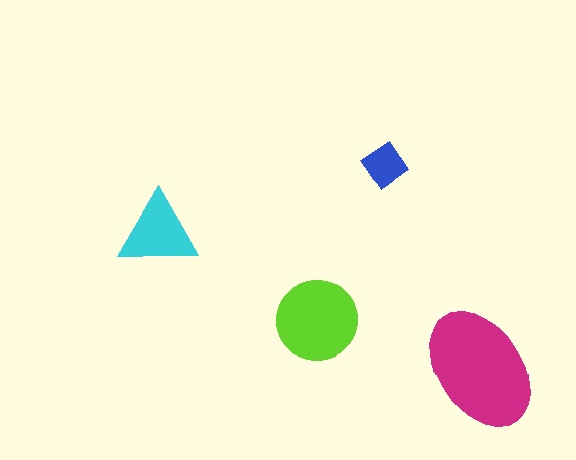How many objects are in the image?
There are 4 objects in the image.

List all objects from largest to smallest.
The magenta ellipse, the lime circle, the cyan triangle, the blue diamond.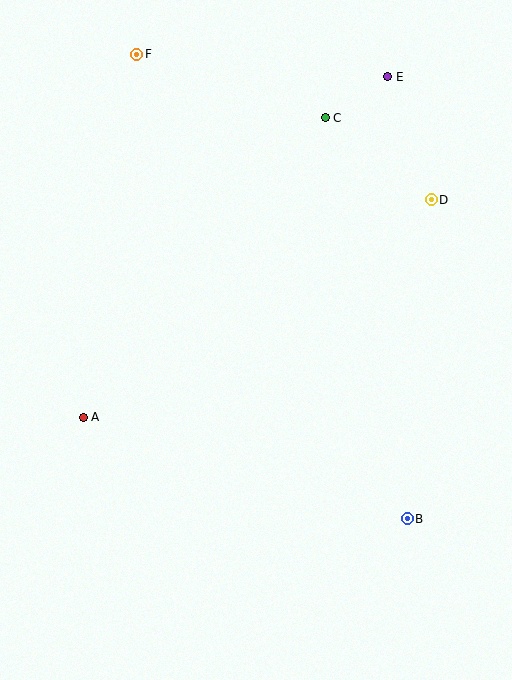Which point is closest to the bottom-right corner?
Point B is closest to the bottom-right corner.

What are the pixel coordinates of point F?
Point F is at (137, 54).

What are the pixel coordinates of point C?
Point C is at (325, 118).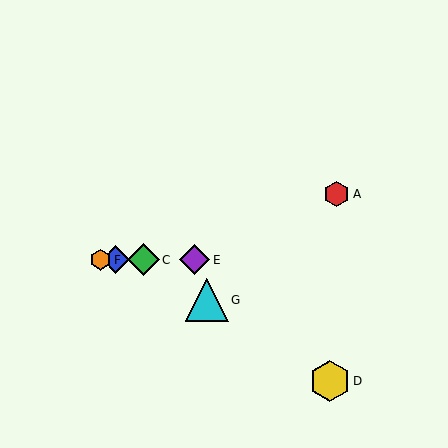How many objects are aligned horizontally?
4 objects (B, C, E, F) are aligned horizontally.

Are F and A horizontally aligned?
No, F is at y≈260 and A is at y≈194.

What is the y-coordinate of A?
Object A is at y≈194.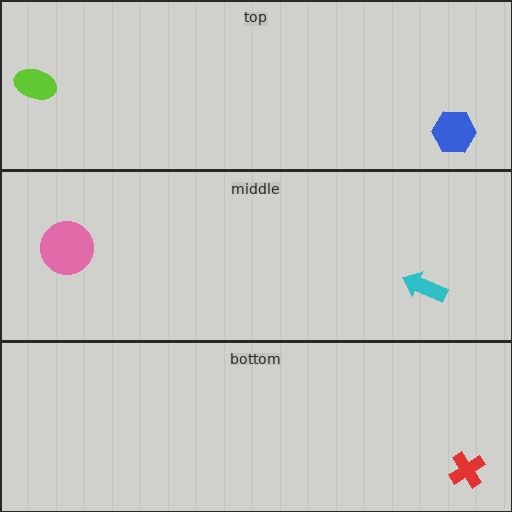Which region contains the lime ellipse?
The top region.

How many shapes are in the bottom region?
1.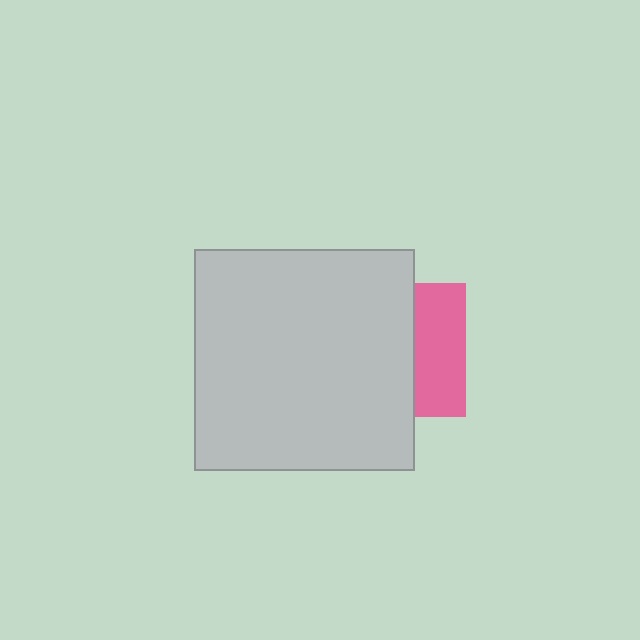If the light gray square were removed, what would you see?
You would see the complete pink square.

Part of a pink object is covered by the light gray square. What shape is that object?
It is a square.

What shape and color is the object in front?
The object in front is a light gray square.